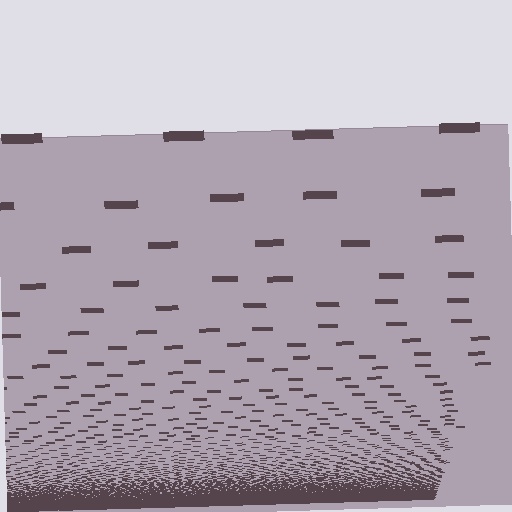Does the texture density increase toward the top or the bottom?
Density increases toward the bottom.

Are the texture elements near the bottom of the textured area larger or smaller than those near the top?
Smaller. The gradient is inverted — elements near the bottom are smaller and denser.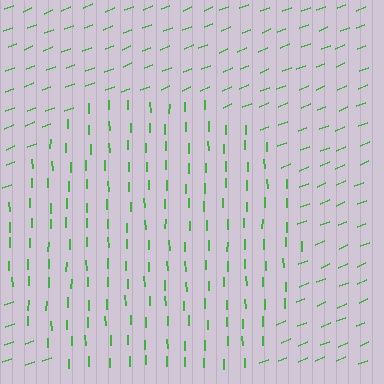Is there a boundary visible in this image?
Yes, there is a texture boundary formed by a change in line orientation.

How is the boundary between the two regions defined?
The boundary is defined purely by a change in line orientation (approximately 70 degrees difference). All lines are the same color and thickness.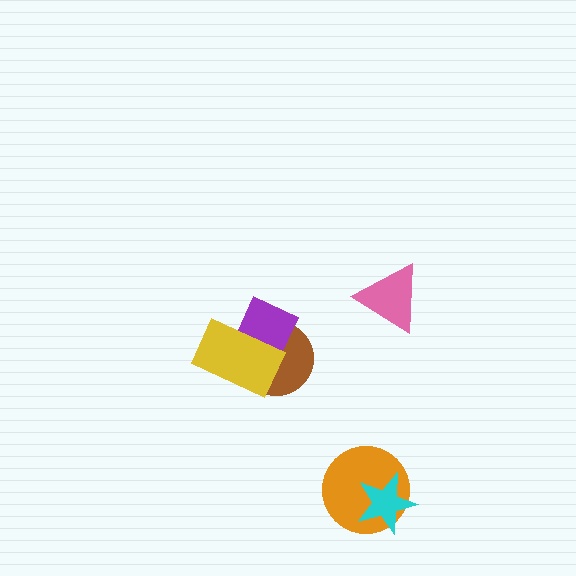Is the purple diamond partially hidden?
Yes, it is partially covered by another shape.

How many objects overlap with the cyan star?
1 object overlaps with the cyan star.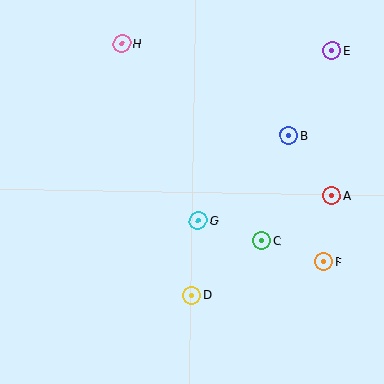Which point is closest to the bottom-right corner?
Point F is closest to the bottom-right corner.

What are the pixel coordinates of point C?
Point C is at (262, 241).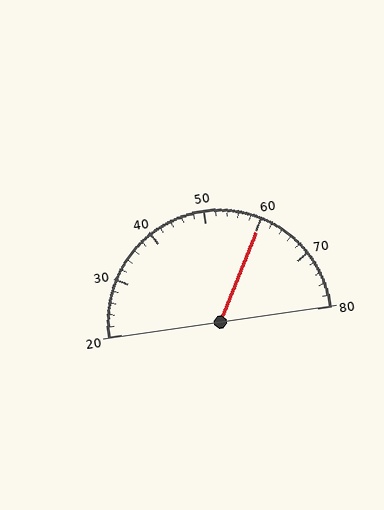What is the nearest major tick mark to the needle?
The nearest major tick mark is 60.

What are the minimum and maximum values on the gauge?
The gauge ranges from 20 to 80.